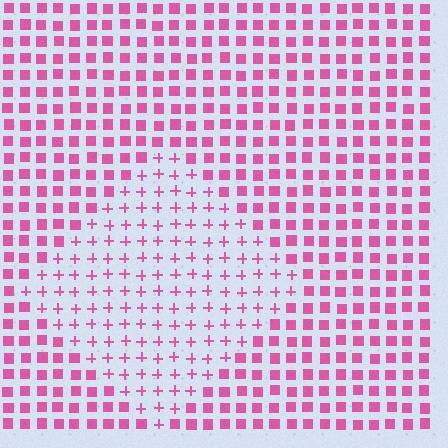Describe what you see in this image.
The image is filled with small pink elements arranged in a uniform grid. A diamond-shaped region contains plus signs, while the surrounding area contains squares. The boundary is defined purely by the change in element shape.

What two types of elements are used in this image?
The image uses plus signs inside the diamond region and squares outside it.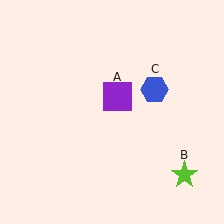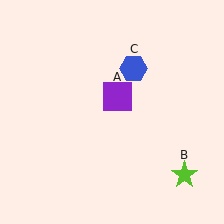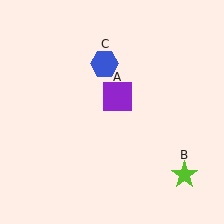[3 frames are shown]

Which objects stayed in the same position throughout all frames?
Purple square (object A) and lime star (object B) remained stationary.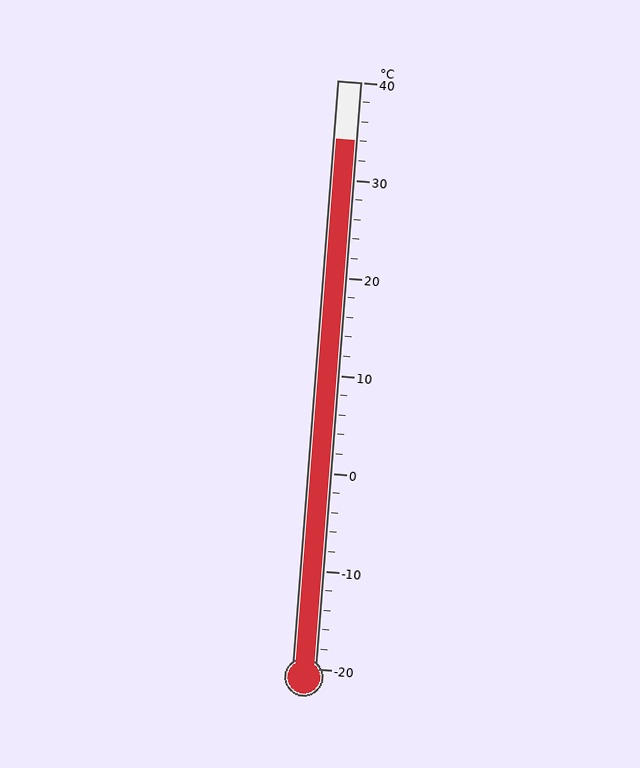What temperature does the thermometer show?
The thermometer shows approximately 34°C.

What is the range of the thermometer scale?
The thermometer scale ranges from -20°C to 40°C.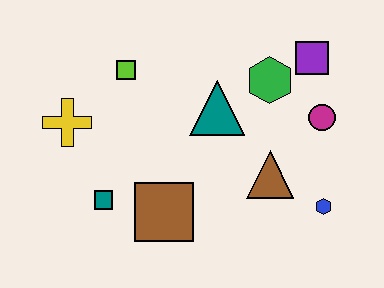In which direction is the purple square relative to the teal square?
The purple square is to the right of the teal square.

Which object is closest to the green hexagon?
The purple square is closest to the green hexagon.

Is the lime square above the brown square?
Yes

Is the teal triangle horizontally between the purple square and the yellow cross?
Yes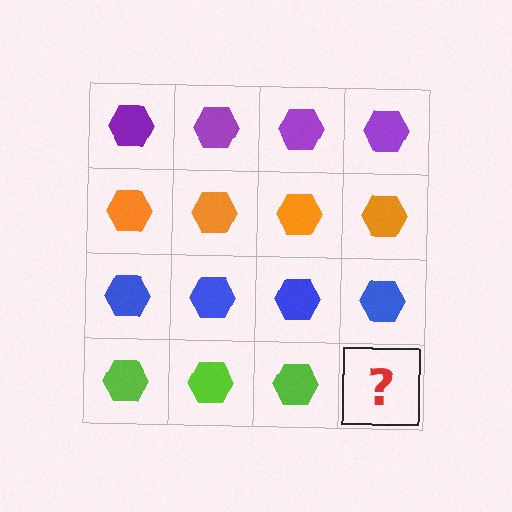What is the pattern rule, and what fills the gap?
The rule is that each row has a consistent color. The gap should be filled with a lime hexagon.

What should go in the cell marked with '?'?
The missing cell should contain a lime hexagon.